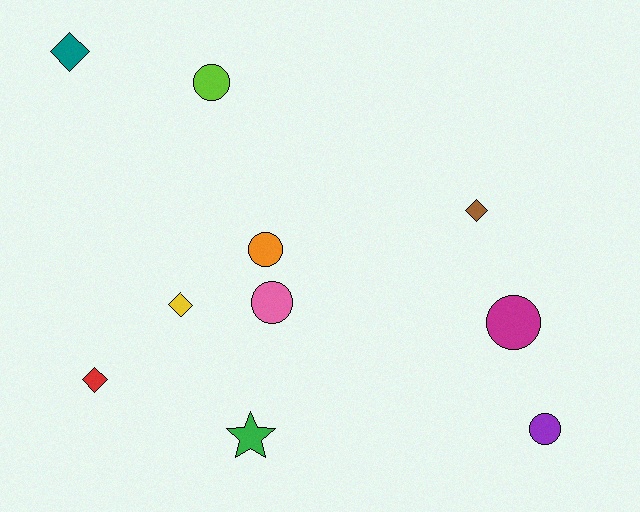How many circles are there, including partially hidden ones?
There are 5 circles.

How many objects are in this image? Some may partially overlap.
There are 10 objects.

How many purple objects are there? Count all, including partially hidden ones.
There is 1 purple object.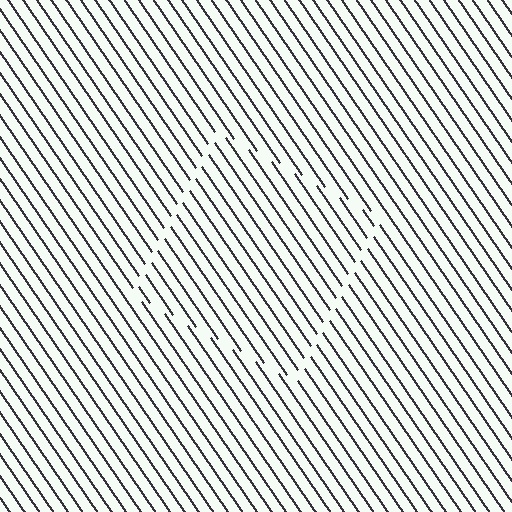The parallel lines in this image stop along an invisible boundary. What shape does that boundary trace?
An illusory square. The interior of the shape contains the same grating, shifted by half a period — the contour is defined by the phase discontinuity where line-ends from the inner and outer gratings abut.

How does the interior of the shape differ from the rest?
The interior of the shape contains the same grating, shifted by half a period — the contour is defined by the phase discontinuity where line-ends from the inner and outer gratings abut.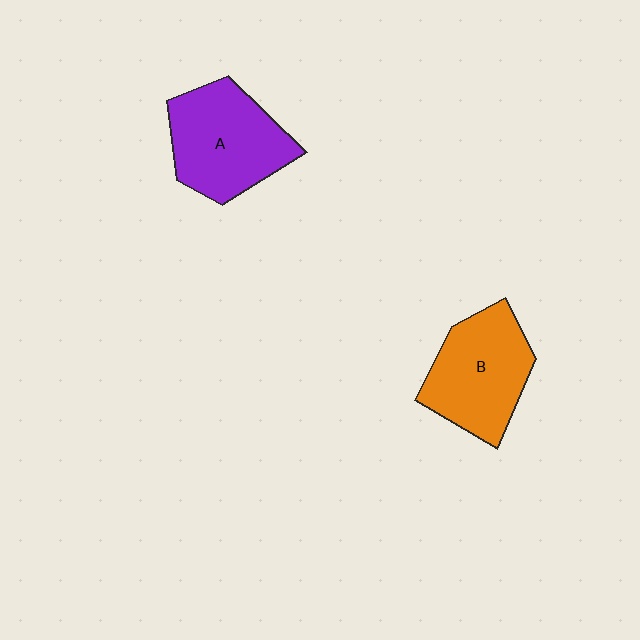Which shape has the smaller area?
Shape B (orange).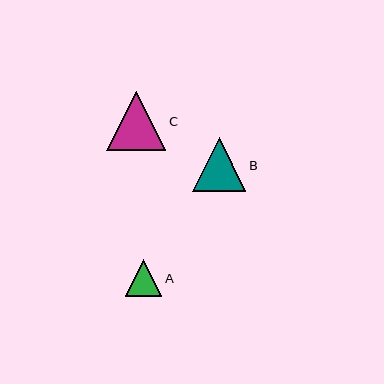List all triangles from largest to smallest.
From largest to smallest: C, B, A.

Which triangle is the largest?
Triangle C is the largest with a size of approximately 60 pixels.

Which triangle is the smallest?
Triangle A is the smallest with a size of approximately 37 pixels.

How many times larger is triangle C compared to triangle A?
Triangle C is approximately 1.6 times the size of triangle A.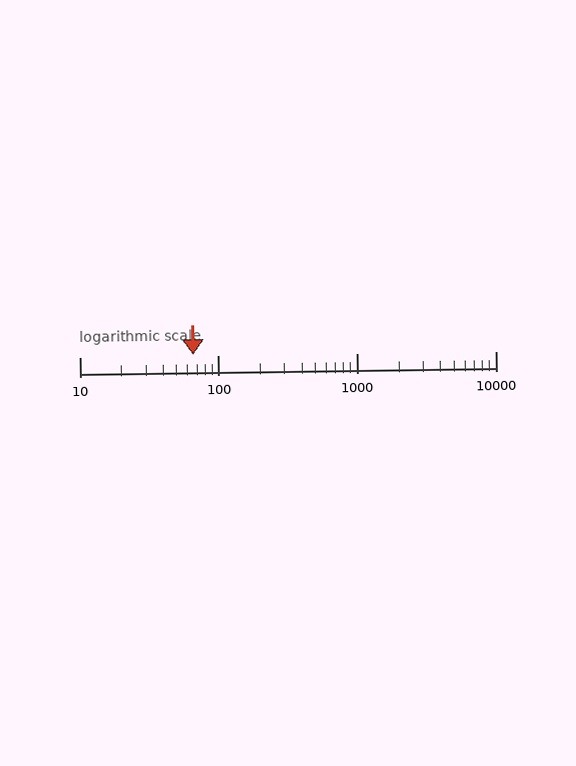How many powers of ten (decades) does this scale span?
The scale spans 3 decades, from 10 to 10000.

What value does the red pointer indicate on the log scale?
The pointer indicates approximately 66.